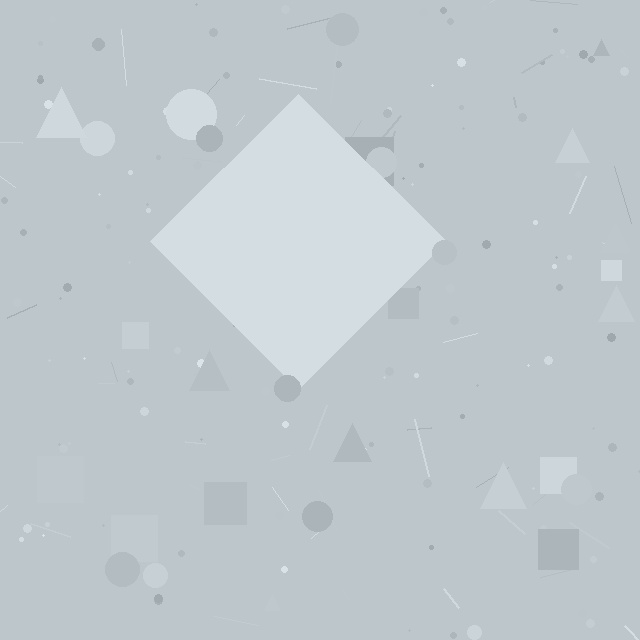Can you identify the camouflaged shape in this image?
The camouflaged shape is a diamond.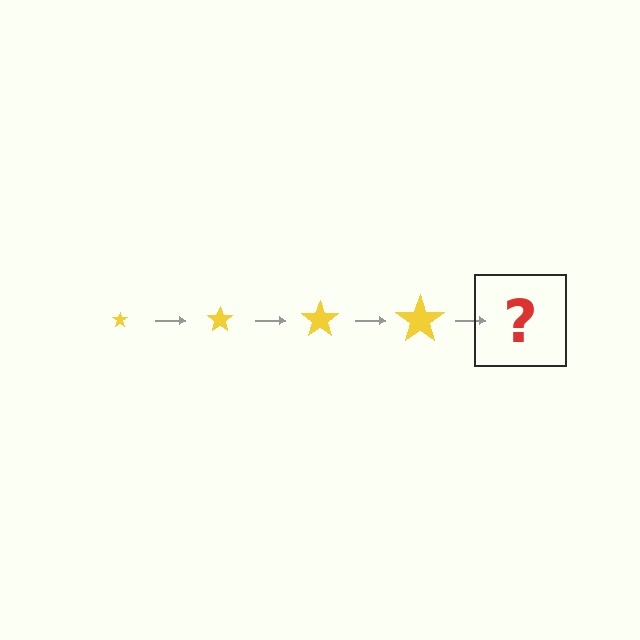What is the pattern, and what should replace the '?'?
The pattern is that the star gets progressively larger each step. The '?' should be a yellow star, larger than the previous one.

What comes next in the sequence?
The next element should be a yellow star, larger than the previous one.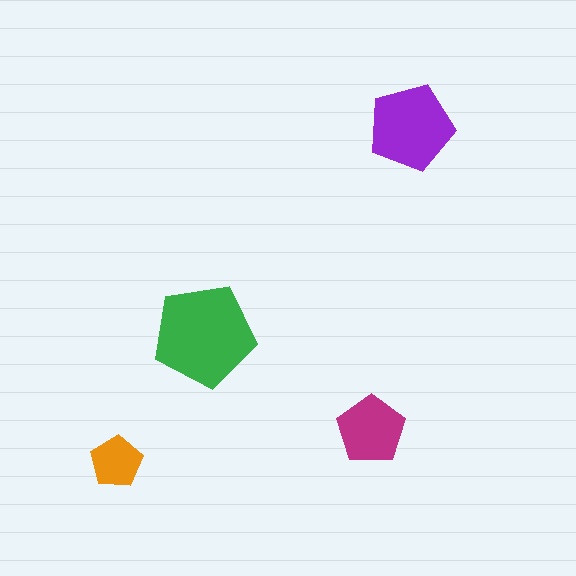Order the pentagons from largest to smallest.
the green one, the purple one, the magenta one, the orange one.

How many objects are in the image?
There are 4 objects in the image.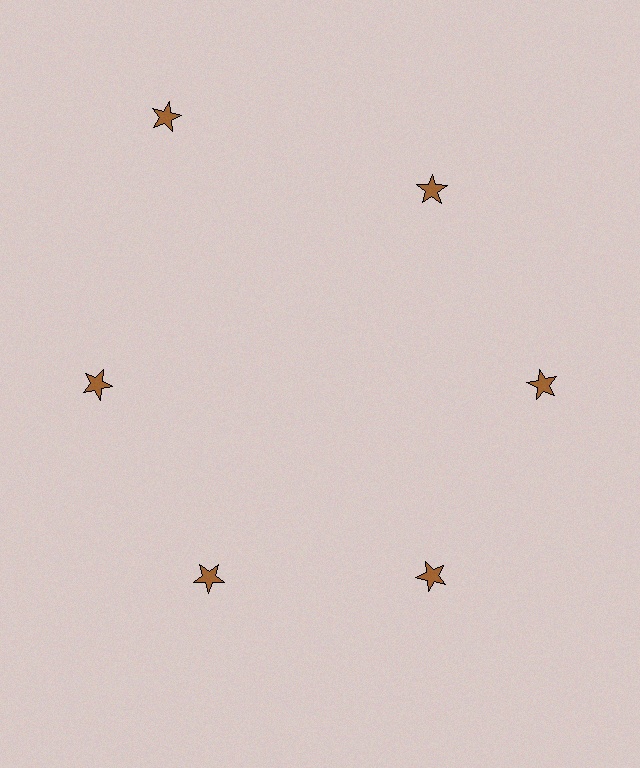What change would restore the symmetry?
The symmetry would be restored by moving it inward, back onto the ring so that all 6 stars sit at equal angles and equal distance from the center.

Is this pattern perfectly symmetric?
No. The 6 brown stars are arranged in a ring, but one element near the 11 o'clock position is pushed outward from the center, breaking the 6-fold rotational symmetry.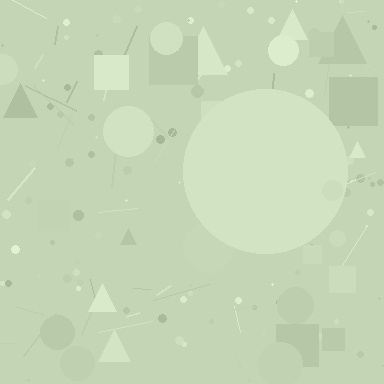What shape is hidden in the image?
A circle is hidden in the image.